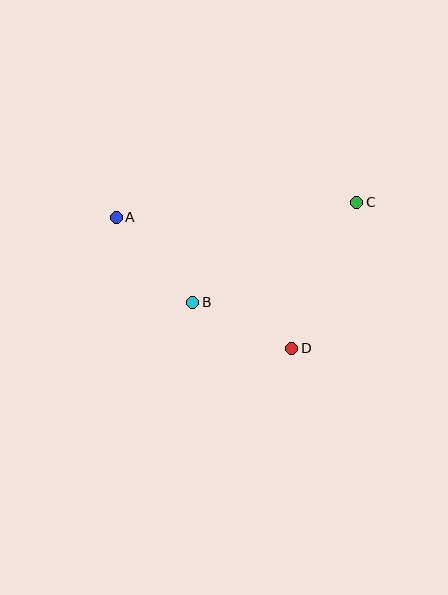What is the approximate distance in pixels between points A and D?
The distance between A and D is approximately 219 pixels.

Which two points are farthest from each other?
Points A and C are farthest from each other.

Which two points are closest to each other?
Points B and D are closest to each other.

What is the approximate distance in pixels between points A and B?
The distance between A and B is approximately 115 pixels.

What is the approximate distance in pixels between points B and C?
The distance between B and C is approximately 192 pixels.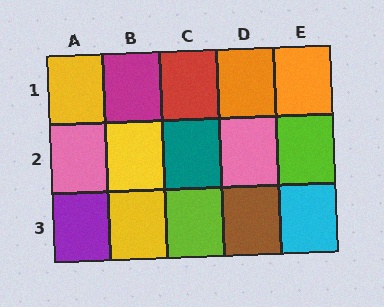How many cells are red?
1 cell is red.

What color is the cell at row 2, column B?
Yellow.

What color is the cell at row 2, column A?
Pink.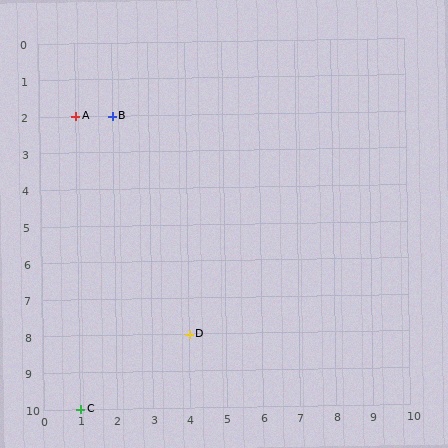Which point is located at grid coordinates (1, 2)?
Point A is at (1, 2).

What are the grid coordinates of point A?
Point A is at grid coordinates (1, 2).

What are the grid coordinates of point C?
Point C is at grid coordinates (1, 10).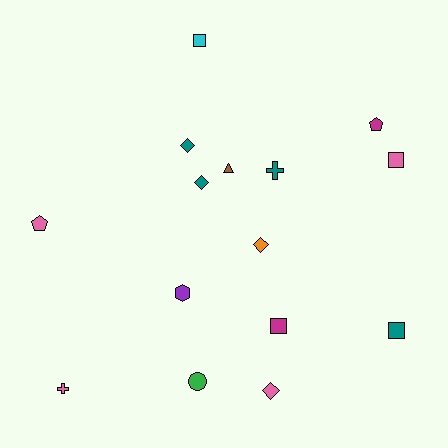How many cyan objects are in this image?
There is 1 cyan object.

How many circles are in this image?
There is 1 circle.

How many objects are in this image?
There are 15 objects.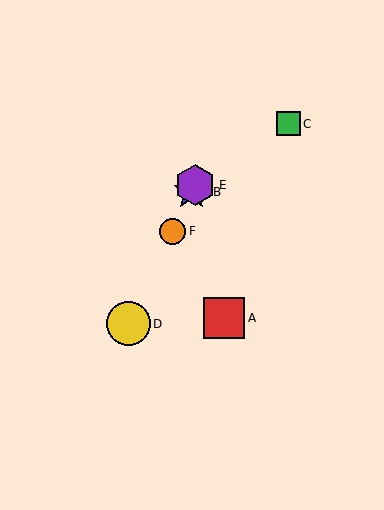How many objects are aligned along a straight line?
4 objects (B, D, E, F) are aligned along a straight line.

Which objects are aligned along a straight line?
Objects B, D, E, F are aligned along a straight line.